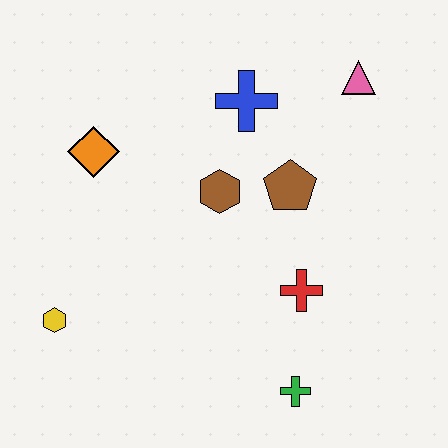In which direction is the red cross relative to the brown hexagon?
The red cross is below the brown hexagon.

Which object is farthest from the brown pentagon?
The yellow hexagon is farthest from the brown pentagon.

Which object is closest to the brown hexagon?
The brown pentagon is closest to the brown hexagon.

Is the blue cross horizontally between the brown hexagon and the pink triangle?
Yes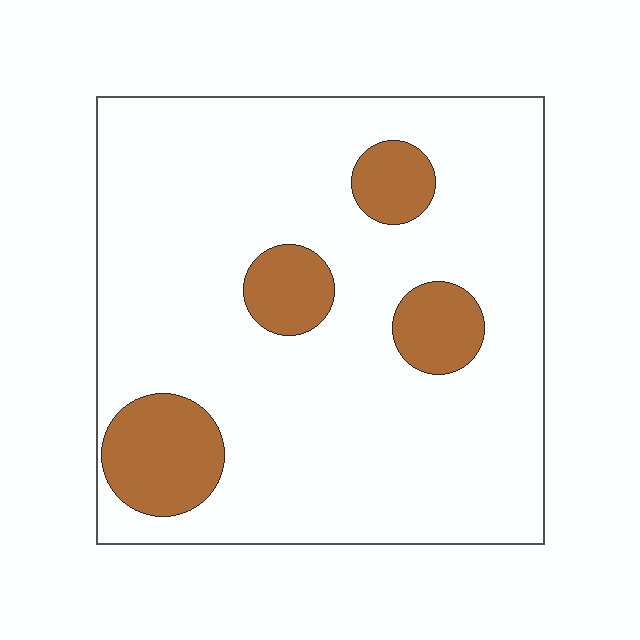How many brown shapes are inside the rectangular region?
4.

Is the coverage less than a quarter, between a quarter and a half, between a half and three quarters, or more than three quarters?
Less than a quarter.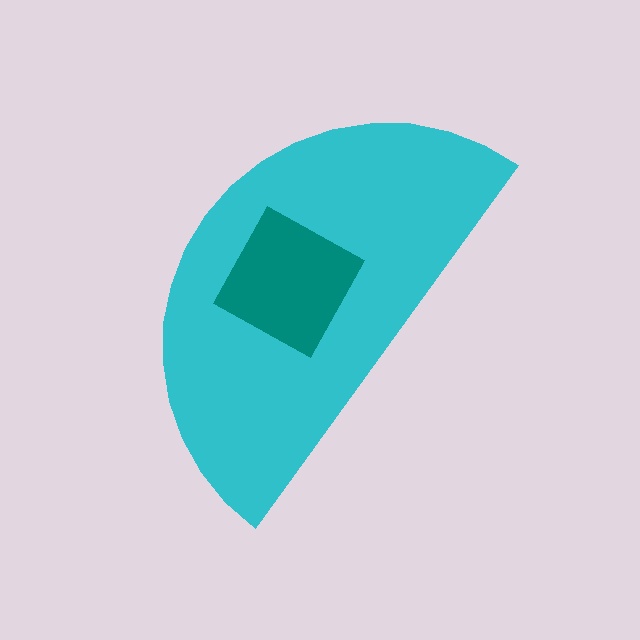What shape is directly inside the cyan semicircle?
The teal diamond.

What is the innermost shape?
The teal diamond.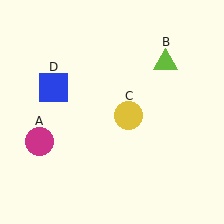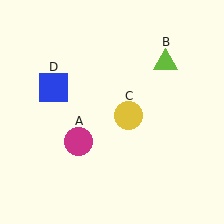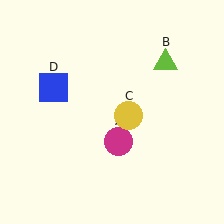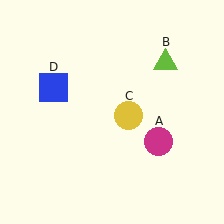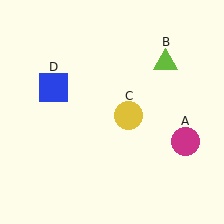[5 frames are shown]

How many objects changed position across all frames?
1 object changed position: magenta circle (object A).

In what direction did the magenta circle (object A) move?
The magenta circle (object A) moved right.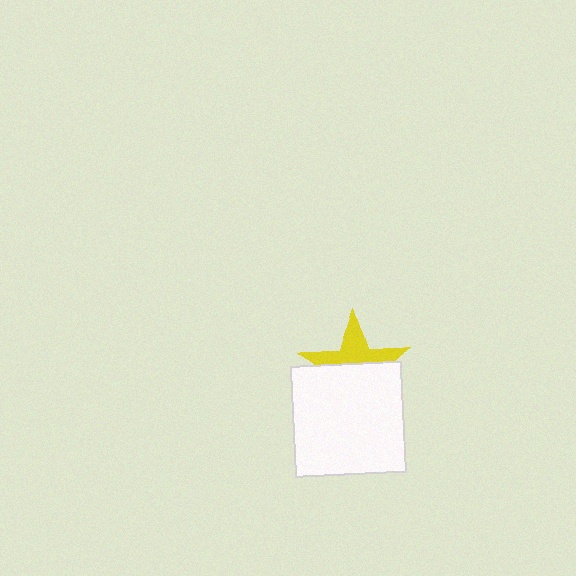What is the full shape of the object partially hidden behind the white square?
The partially hidden object is a yellow star.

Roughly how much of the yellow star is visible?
A small part of it is visible (roughly 43%).